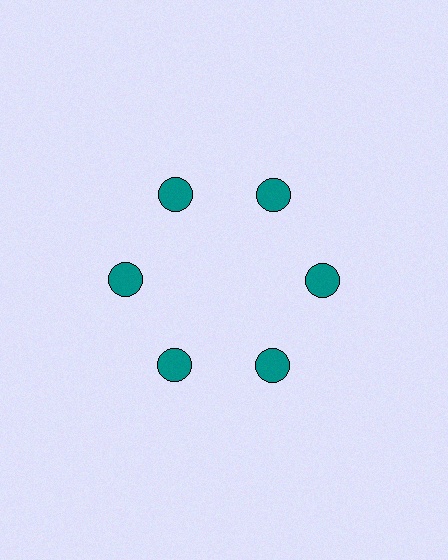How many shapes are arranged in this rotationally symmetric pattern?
There are 6 shapes, arranged in 6 groups of 1.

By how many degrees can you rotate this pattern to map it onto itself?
The pattern maps onto itself every 60 degrees of rotation.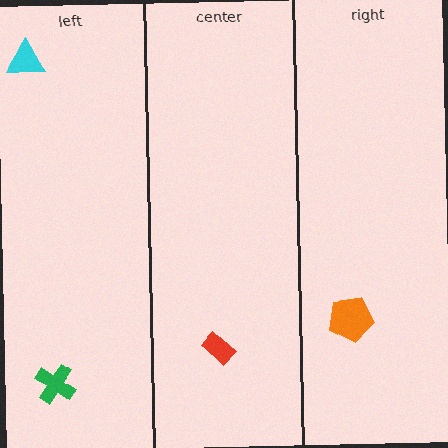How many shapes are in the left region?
2.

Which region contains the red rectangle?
The center region.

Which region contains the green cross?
The left region.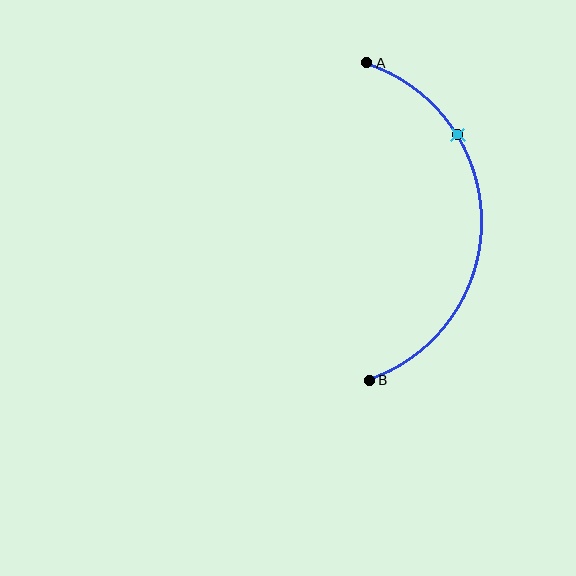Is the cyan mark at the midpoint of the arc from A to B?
No. The cyan mark lies on the arc but is closer to endpoint A. The arc midpoint would be at the point on the curve equidistant along the arc from both A and B.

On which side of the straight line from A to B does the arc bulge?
The arc bulges to the right of the straight line connecting A and B.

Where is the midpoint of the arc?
The arc midpoint is the point on the curve farthest from the straight line joining A and B. It sits to the right of that line.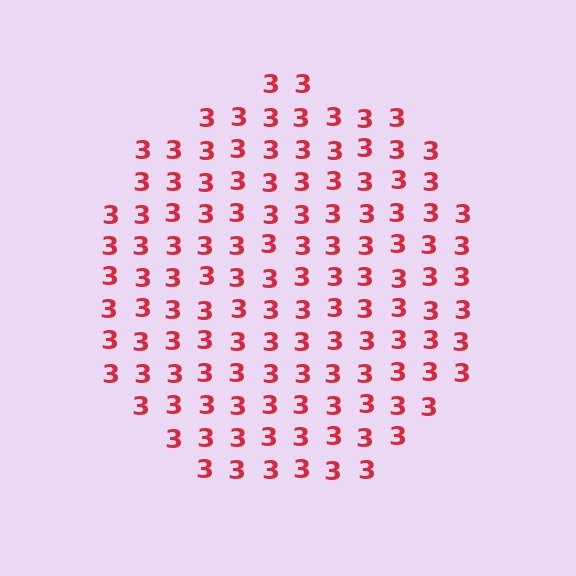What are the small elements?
The small elements are digit 3's.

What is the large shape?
The large shape is a circle.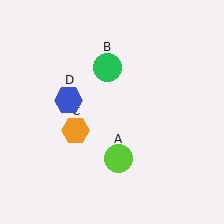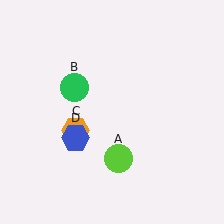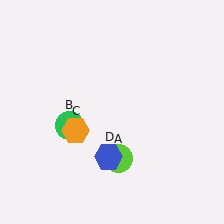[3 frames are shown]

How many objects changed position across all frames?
2 objects changed position: green circle (object B), blue hexagon (object D).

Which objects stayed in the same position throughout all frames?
Lime circle (object A) and orange hexagon (object C) remained stationary.